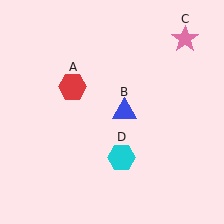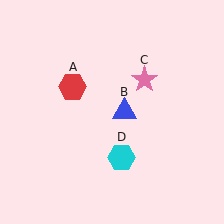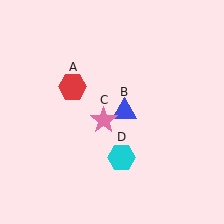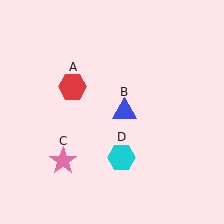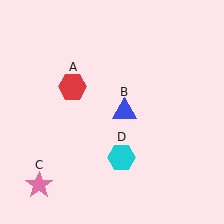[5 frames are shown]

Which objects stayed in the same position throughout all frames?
Red hexagon (object A) and blue triangle (object B) and cyan hexagon (object D) remained stationary.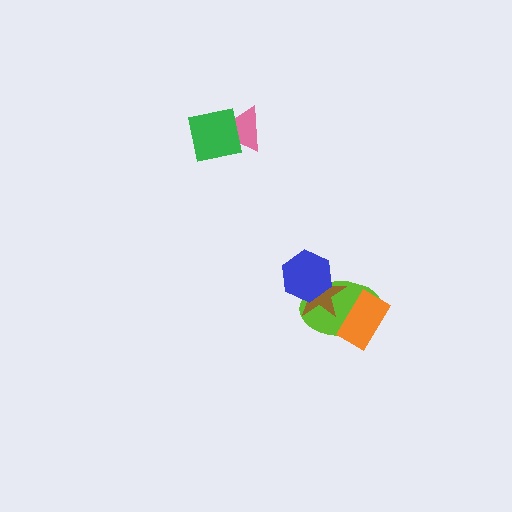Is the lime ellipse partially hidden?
Yes, it is partially covered by another shape.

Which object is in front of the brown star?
The blue hexagon is in front of the brown star.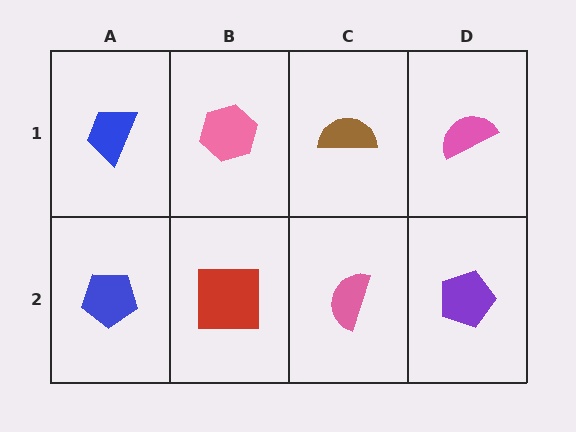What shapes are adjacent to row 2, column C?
A brown semicircle (row 1, column C), a red square (row 2, column B), a purple pentagon (row 2, column D).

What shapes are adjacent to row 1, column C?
A pink semicircle (row 2, column C), a pink hexagon (row 1, column B), a pink semicircle (row 1, column D).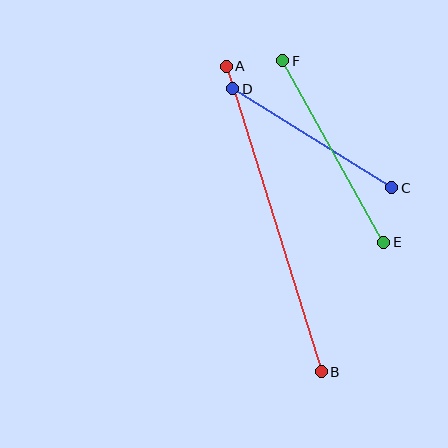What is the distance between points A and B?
The distance is approximately 320 pixels.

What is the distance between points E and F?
The distance is approximately 208 pixels.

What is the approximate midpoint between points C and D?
The midpoint is at approximately (312, 138) pixels.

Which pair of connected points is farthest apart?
Points A and B are farthest apart.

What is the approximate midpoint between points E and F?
The midpoint is at approximately (333, 151) pixels.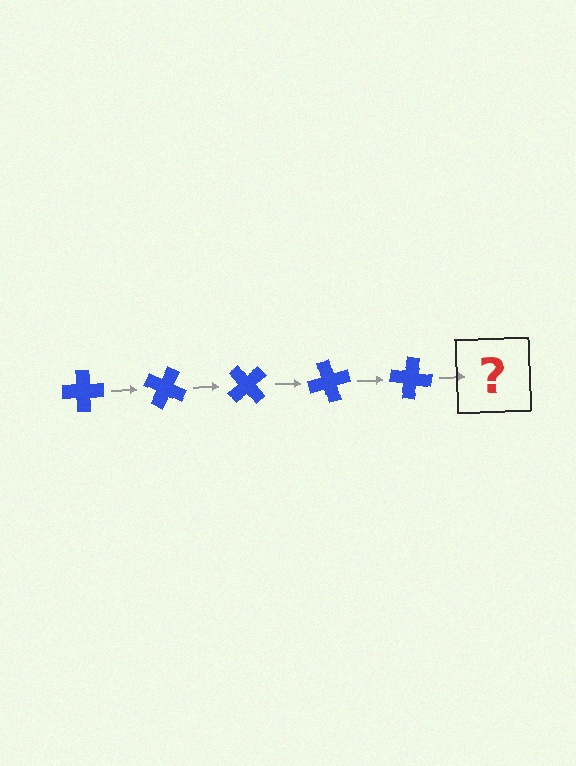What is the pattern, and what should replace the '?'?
The pattern is that the cross rotates 25 degrees each step. The '?' should be a blue cross rotated 125 degrees.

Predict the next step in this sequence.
The next step is a blue cross rotated 125 degrees.